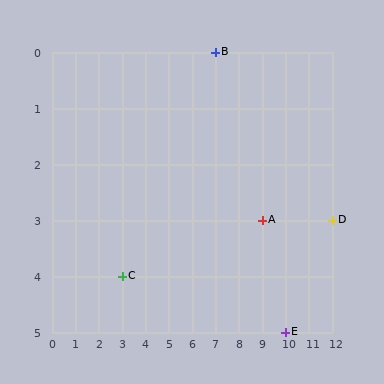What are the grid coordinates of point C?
Point C is at grid coordinates (3, 4).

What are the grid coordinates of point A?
Point A is at grid coordinates (9, 3).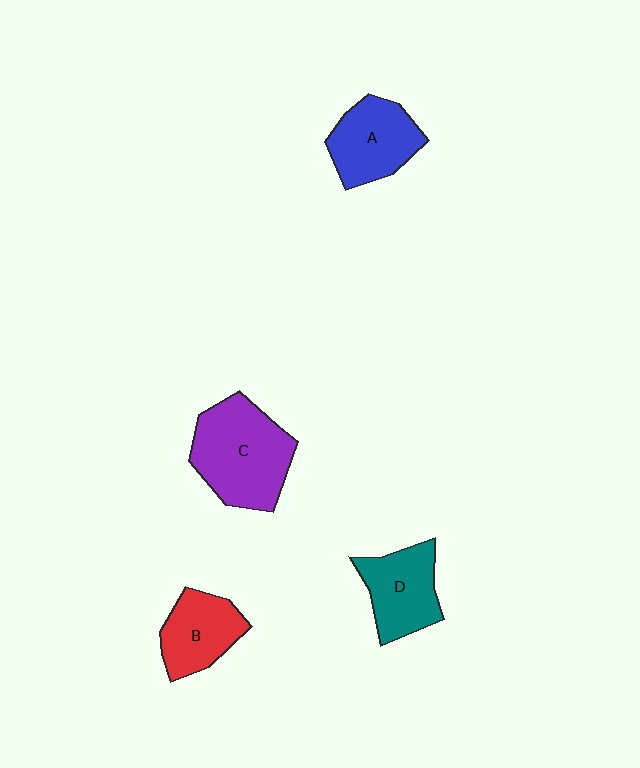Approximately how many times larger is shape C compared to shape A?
Approximately 1.4 times.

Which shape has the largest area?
Shape C (purple).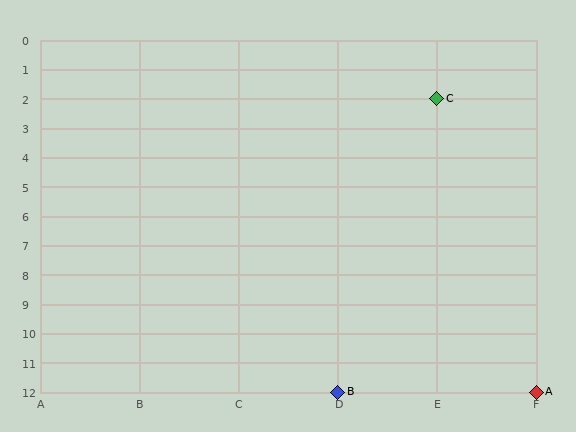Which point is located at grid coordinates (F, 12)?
Point A is at (F, 12).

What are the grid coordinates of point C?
Point C is at grid coordinates (E, 2).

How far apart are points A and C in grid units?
Points A and C are 1 column and 10 rows apart (about 10.0 grid units diagonally).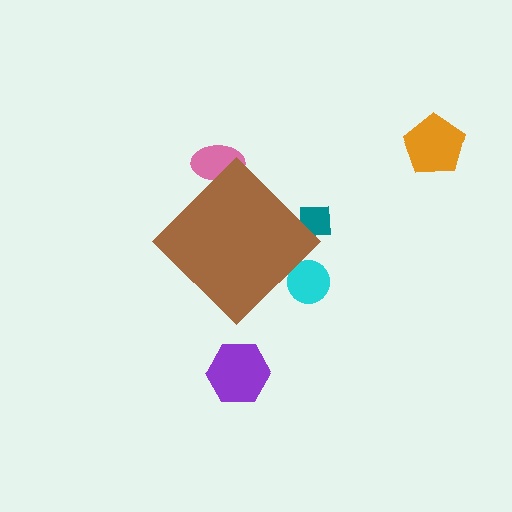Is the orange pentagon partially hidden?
No, the orange pentagon is fully visible.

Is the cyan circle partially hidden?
Yes, the cyan circle is partially hidden behind the brown diamond.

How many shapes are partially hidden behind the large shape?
3 shapes are partially hidden.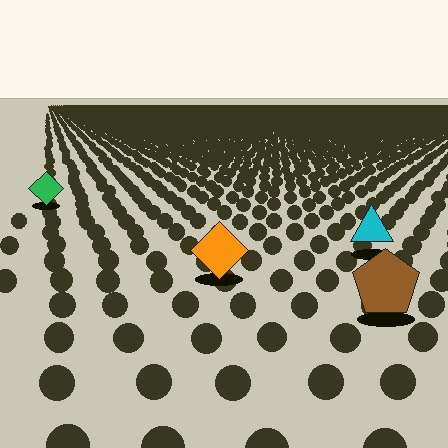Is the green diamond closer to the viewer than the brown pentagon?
No. The brown pentagon is closer — you can tell from the texture gradient: the ground texture is coarser near it.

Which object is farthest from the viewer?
The green diamond is farthest from the viewer. It appears smaller and the ground texture around it is denser.